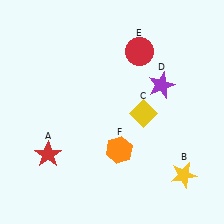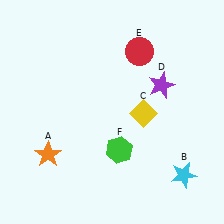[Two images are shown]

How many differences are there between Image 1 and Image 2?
There are 3 differences between the two images.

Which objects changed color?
A changed from red to orange. B changed from yellow to cyan. F changed from orange to green.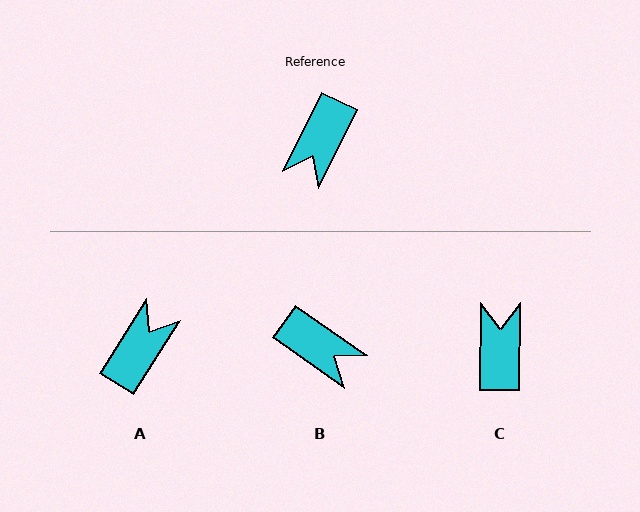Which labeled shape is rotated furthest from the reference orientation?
A, about 174 degrees away.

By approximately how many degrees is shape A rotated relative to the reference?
Approximately 174 degrees counter-clockwise.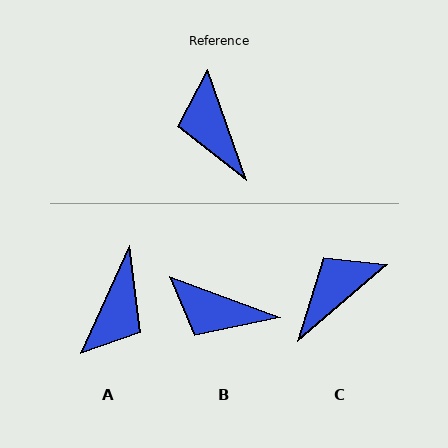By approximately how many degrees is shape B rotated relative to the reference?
Approximately 50 degrees counter-clockwise.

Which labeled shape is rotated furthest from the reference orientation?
A, about 136 degrees away.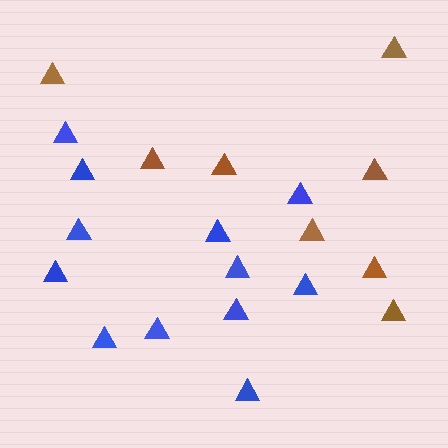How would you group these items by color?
There are 2 groups: one group of brown triangles (8) and one group of blue triangles (12).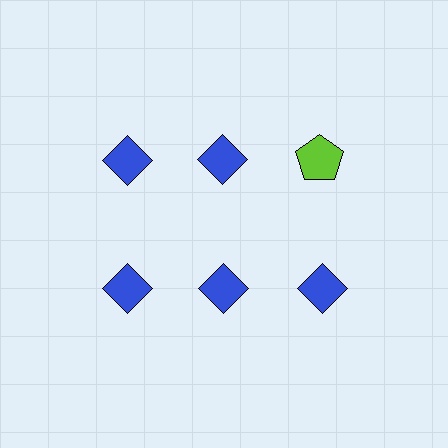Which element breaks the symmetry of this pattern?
The lime pentagon in the top row, center column breaks the symmetry. All other shapes are blue diamonds.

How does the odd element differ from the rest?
It differs in both color (lime instead of blue) and shape (pentagon instead of diamond).